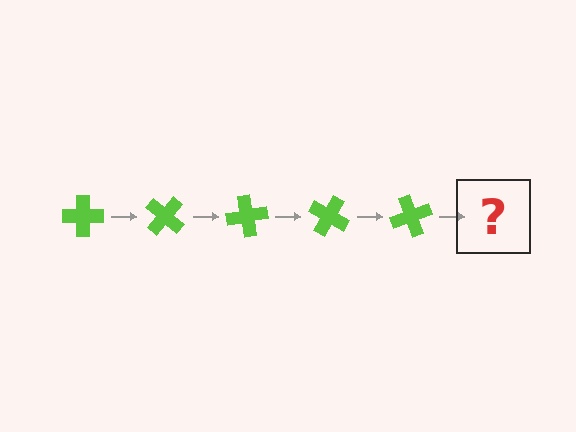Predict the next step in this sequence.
The next step is a lime cross rotated 200 degrees.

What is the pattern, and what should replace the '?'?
The pattern is that the cross rotates 40 degrees each step. The '?' should be a lime cross rotated 200 degrees.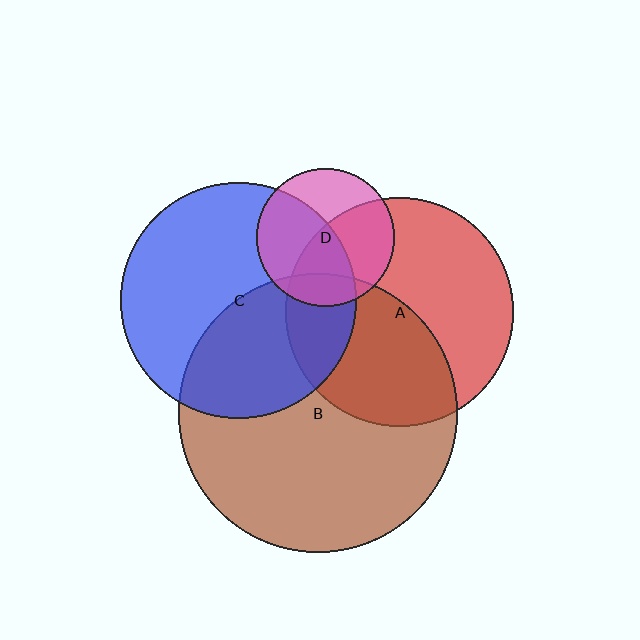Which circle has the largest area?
Circle B (brown).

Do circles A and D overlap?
Yes.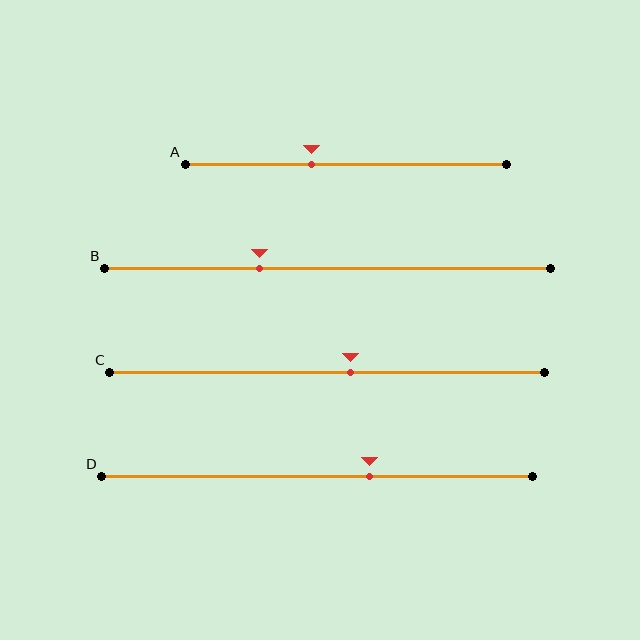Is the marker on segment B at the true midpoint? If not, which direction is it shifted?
No, the marker on segment B is shifted to the left by about 15% of the segment length.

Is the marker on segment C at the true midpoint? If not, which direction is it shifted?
No, the marker on segment C is shifted to the right by about 5% of the segment length.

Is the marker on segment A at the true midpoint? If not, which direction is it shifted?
No, the marker on segment A is shifted to the left by about 11% of the segment length.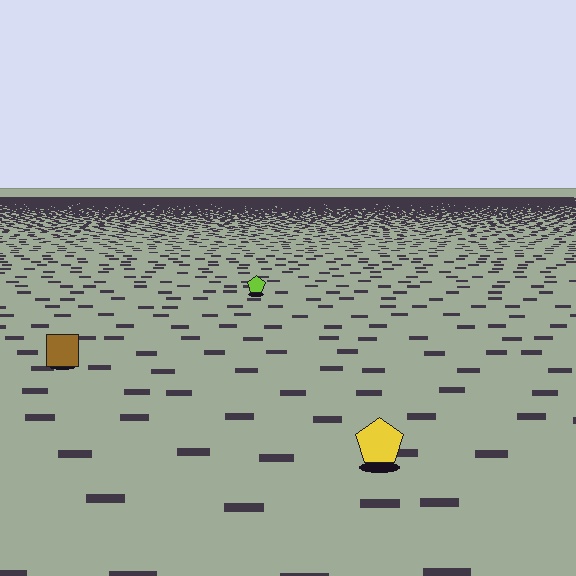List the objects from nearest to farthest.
From nearest to farthest: the yellow pentagon, the brown square, the lime pentagon.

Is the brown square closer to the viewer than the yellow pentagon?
No. The yellow pentagon is closer — you can tell from the texture gradient: the ground texture is coarser near it.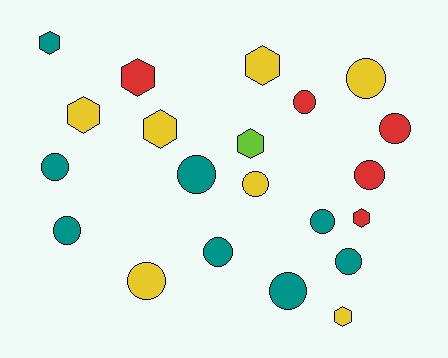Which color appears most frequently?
Teal, with 8 objects.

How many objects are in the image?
There are 21 objects.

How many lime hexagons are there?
There is 1 lime hexagon.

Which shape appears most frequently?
Circle, with 13 objects.